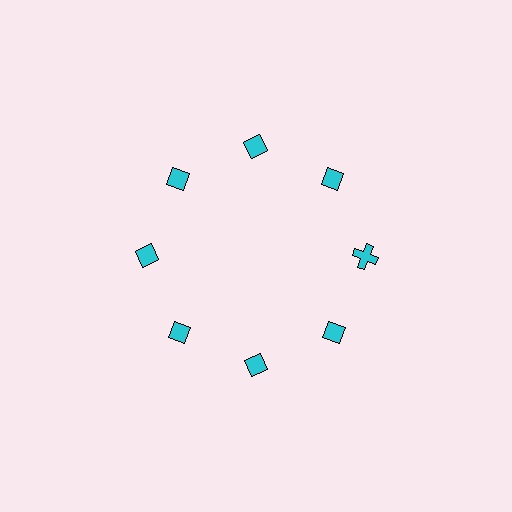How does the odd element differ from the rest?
It has a different shape: cross instead of diamond.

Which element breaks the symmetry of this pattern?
The cyan cross at roughly the 3 o'clock position breaks the symmetry. All other shapes are cyan diamonds.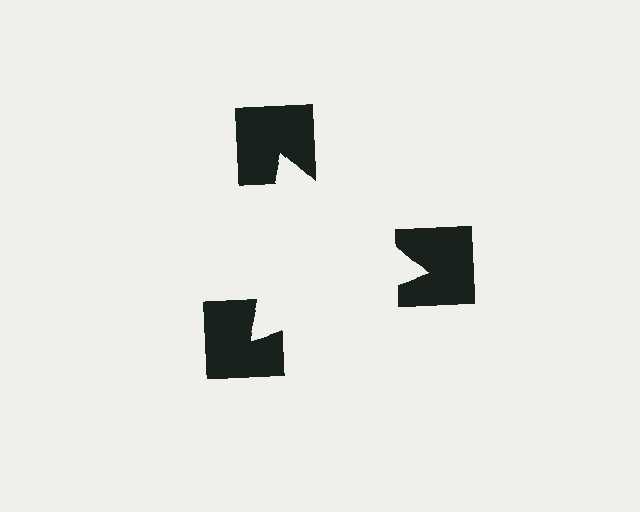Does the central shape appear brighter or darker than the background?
It typically appears slightly brighter than the background, even though no actual brightness change is drawn.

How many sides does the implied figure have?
3 sides.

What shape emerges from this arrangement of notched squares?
An illusory triangle — its edges are inferred from the aligned wedge cuts in the notched squares, not physically drawn.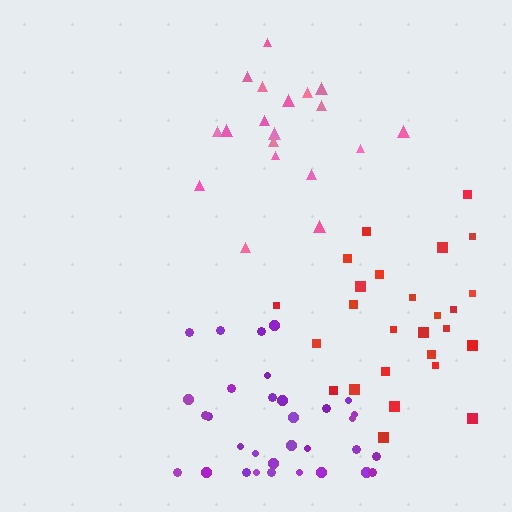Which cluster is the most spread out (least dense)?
Red.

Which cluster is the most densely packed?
Purple.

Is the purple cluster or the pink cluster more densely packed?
Purple.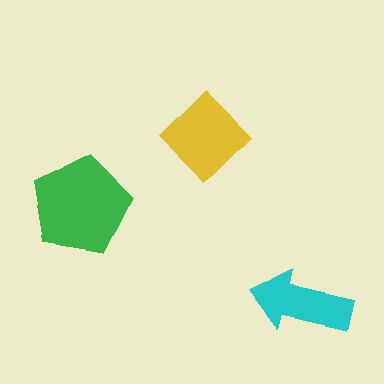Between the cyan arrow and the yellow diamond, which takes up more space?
The yellow diamond.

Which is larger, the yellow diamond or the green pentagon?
The green pentagon.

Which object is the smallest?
The cyan arrow.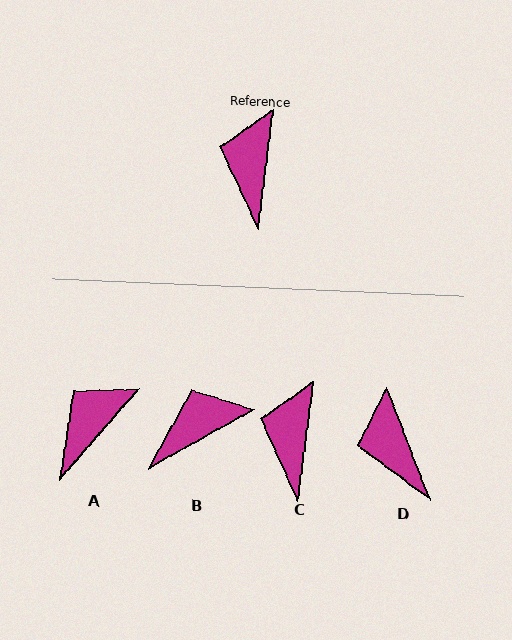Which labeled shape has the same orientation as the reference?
C.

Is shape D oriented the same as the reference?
No, it is off by about 28 degrees.